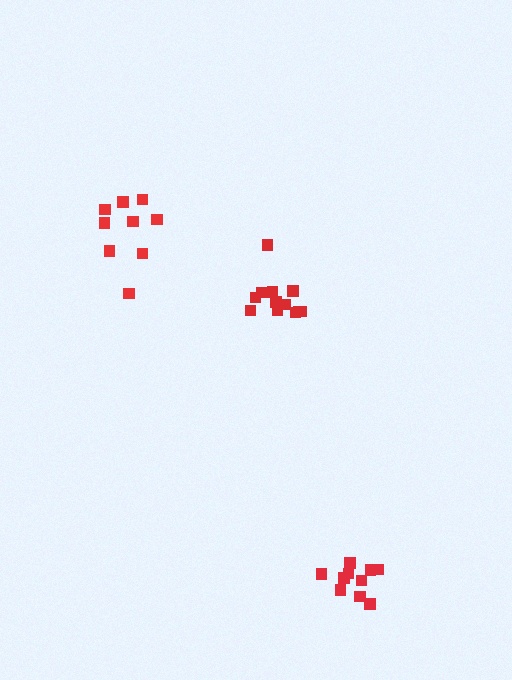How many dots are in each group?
Group 1: 9 dots, Group 2: 12 dots, Group 3: 10 dots (31 total).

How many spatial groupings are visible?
There are 3 spatial groupings.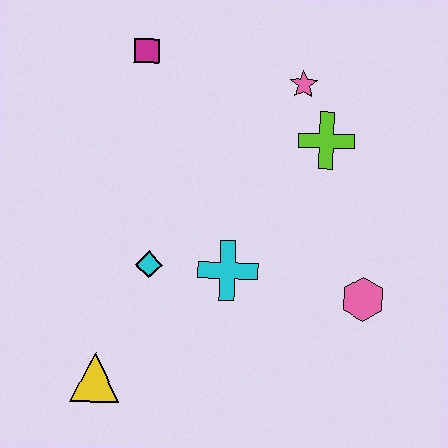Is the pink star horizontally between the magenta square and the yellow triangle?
No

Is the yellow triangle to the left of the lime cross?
Yes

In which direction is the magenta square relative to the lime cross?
The magenta square is to the left of the lime cross.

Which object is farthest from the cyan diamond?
The pink star is farthest from the cyan diamond.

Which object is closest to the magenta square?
The pink star is closest to the magenta square.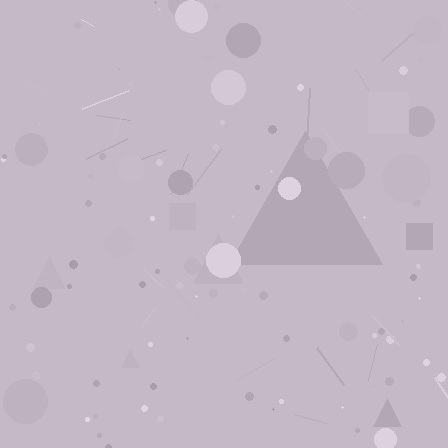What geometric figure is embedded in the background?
A triangle is embedded in the background.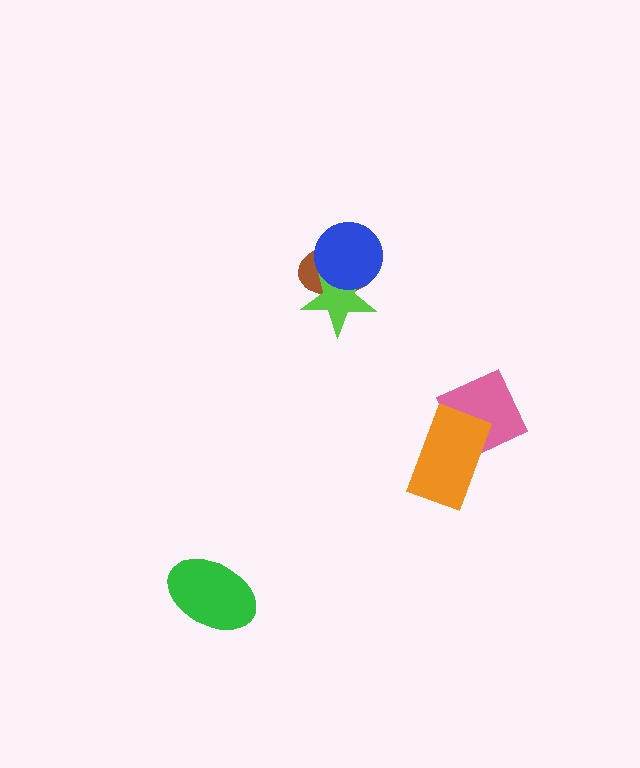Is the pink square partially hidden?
Yes, it is partially covered by another shape.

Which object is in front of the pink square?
The orange rectangle is in front of the pink square.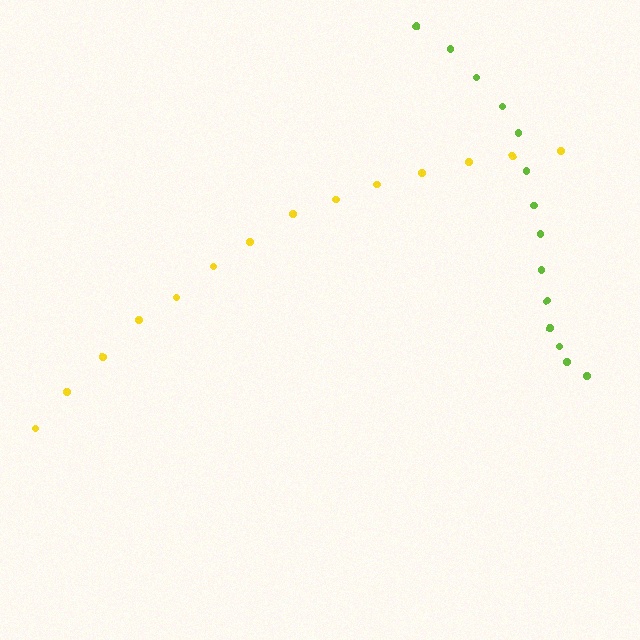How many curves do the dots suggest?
There are 2 distinct paths.